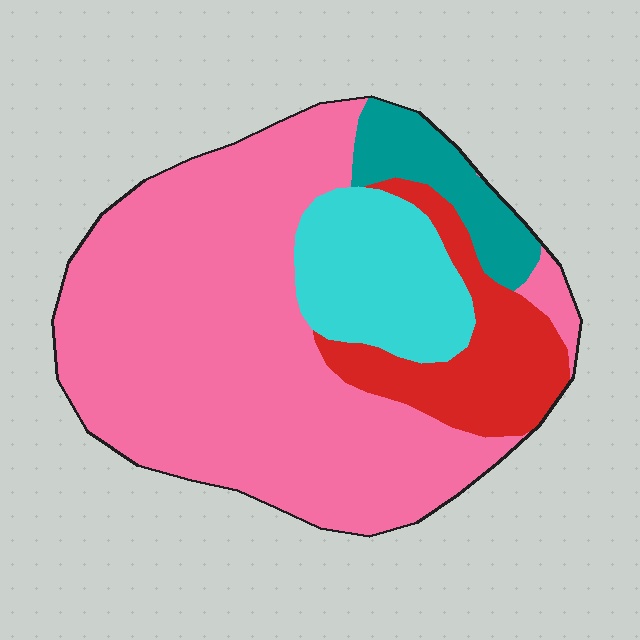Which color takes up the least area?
Teal, at roughly 10%.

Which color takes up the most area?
Pink, at roughly 65%.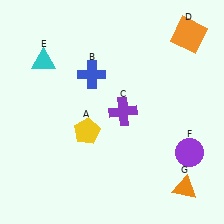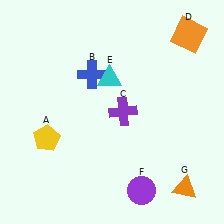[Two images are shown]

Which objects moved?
The objects that moved are: the yellow pentagon (A), the cyan triangle (E), the purple circle (F).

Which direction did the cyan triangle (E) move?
The cyan triangle (E) moved right.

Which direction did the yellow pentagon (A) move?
The yellow pentagon (A) moved left.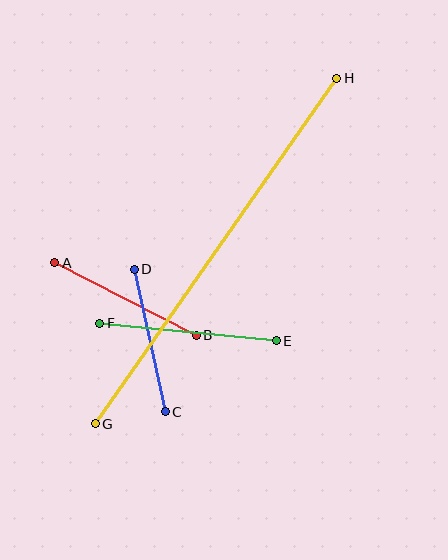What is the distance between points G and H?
The distance is approximately 422 pixels.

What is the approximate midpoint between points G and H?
The midpoint is at approximately (216, 251) pixels.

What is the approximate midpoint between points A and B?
The midpoint is at approximately (125, 299) pixels.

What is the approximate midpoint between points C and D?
The midpoint is at approximately (150, 341) pixels.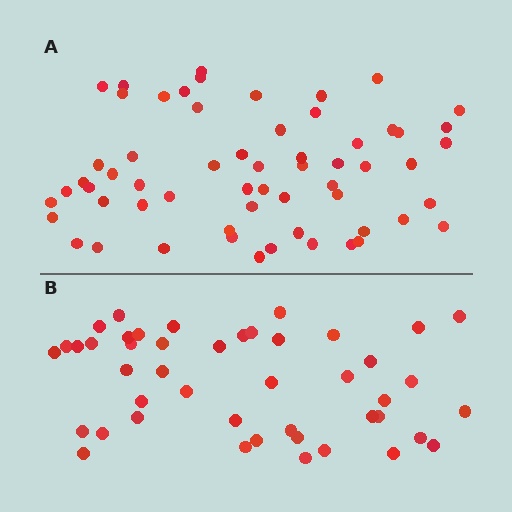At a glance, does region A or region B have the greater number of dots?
Region A (the top region) has more dots.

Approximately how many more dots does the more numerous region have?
Region A has approximately 15 more dots than region B.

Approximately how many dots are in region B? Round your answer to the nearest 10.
About 40 dots. (The exact count is 45, which rounds to 40.)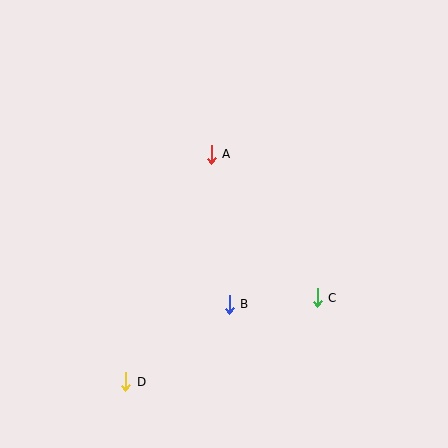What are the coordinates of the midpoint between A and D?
The midpoint between A and D is at (169, 268).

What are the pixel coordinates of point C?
Point C is at (317, 298).